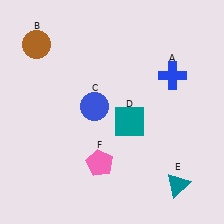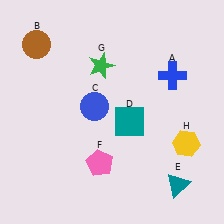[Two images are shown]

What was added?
A green star (G), a yellow hexagon (H) were added in Image 2.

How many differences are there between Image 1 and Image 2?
There are 2 differences between the two images.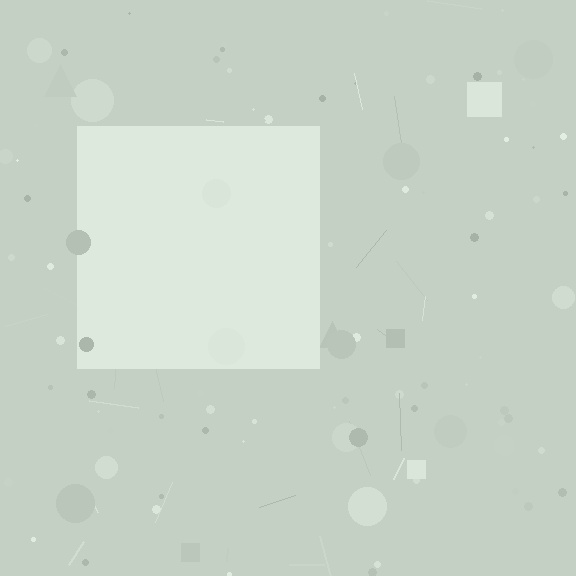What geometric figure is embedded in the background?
A square is embedded in the background.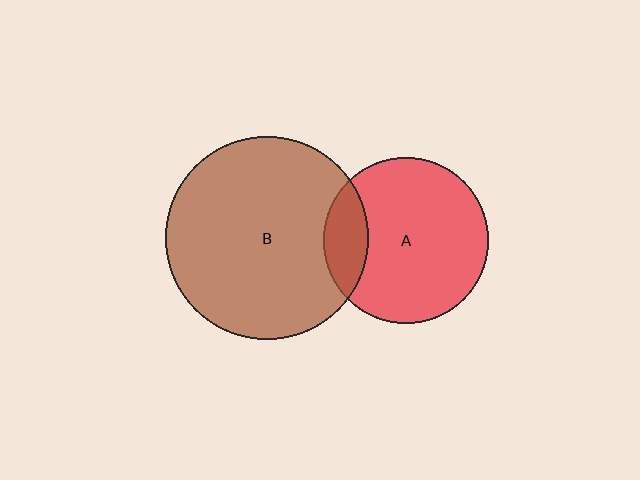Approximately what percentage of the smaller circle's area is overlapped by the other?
Approximately 15%.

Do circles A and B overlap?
Yes.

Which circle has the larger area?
Circle B (brown).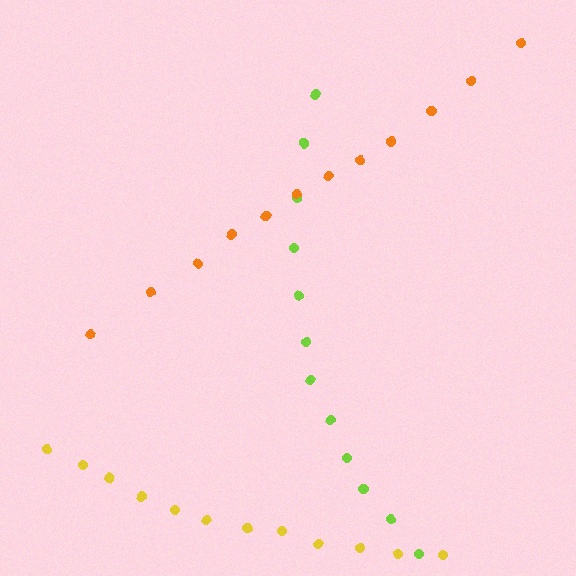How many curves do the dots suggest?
There are 3 distinct paths.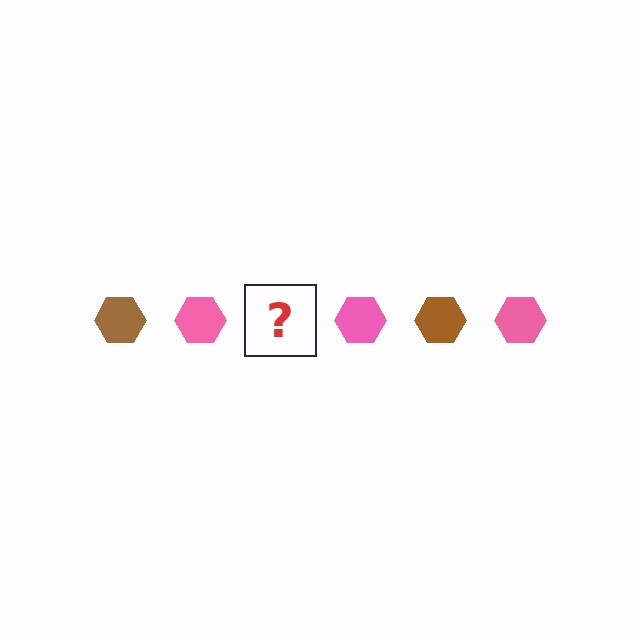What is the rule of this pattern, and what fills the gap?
The rule is that the pattern cycles through brown, pink hexagons. The gap should be filled with a brown hexagon.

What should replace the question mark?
The question mark should be replaced with a brown hexagon.